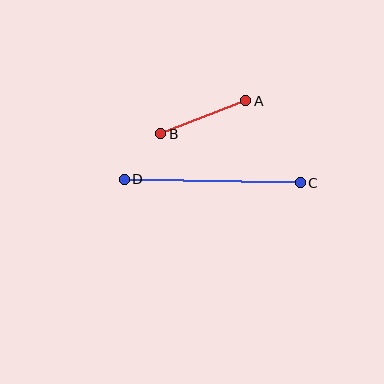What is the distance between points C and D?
The distance is approximately 176 pixels.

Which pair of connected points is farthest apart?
Points C and D are farthest apart.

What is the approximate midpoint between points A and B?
The midpoint is at approximately (203, 117) pixels.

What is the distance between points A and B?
The distance is approximately 91 pixels.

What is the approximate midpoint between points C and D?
The midpoint is at approximately (212, 181) pixels.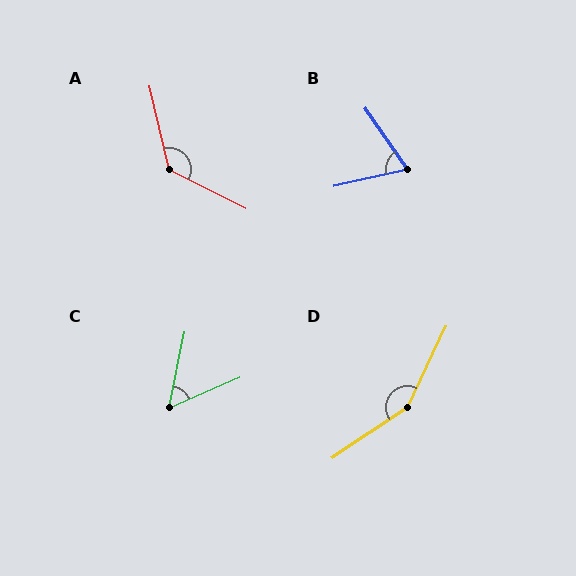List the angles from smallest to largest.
C (55°), B (68°), A (130°), D (149°).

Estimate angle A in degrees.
Approximately 130 degrees.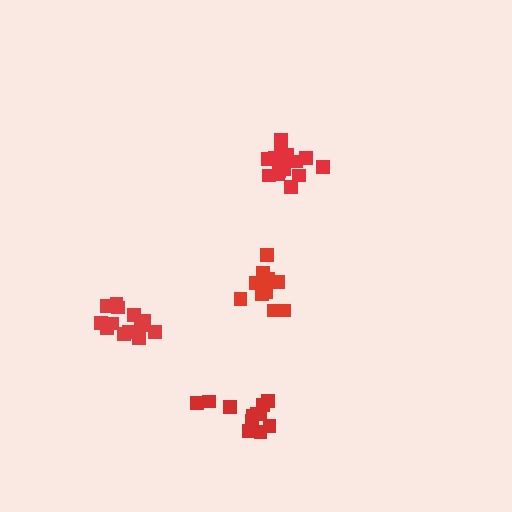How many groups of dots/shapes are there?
There are 4 groups.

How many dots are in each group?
Group 1: 12 dots, Group 2: 13 dots, Group 3: 10 dots, Group 4: 14 dots (49 total).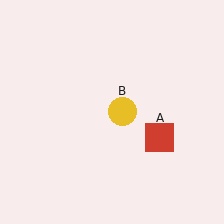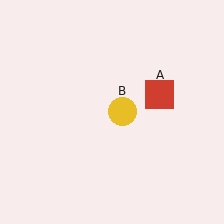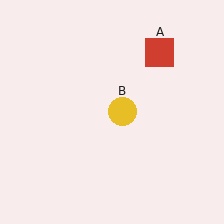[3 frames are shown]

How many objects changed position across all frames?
1 object changed position: red square (object A).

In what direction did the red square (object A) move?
The red square (object A) moved up.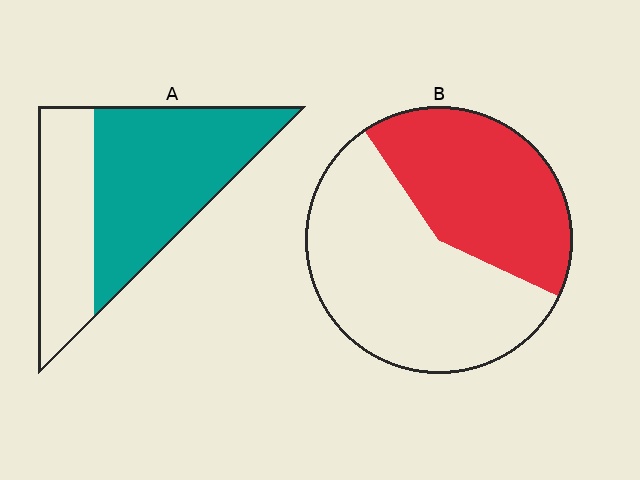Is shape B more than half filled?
No.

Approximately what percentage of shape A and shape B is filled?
A is approximately 65% and B is approximately 40%.